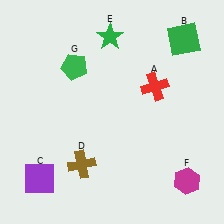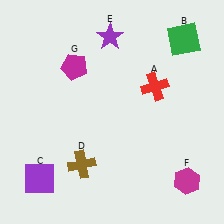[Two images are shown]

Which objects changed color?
E changed from green to purple. G changed from green to magenta.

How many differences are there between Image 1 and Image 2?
There are 2 differences between the two images.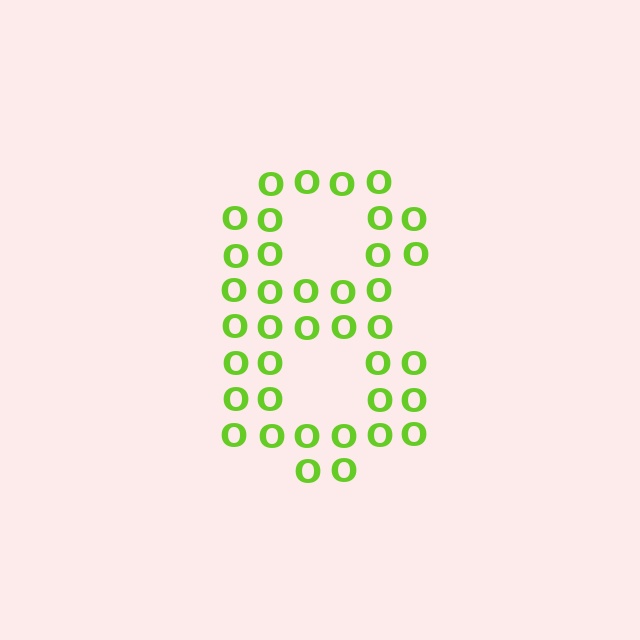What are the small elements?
The small elements are letter O's.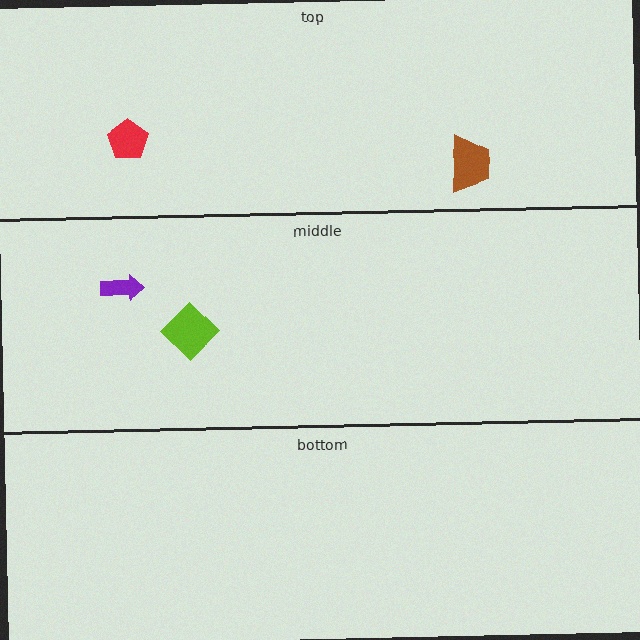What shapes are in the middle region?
The lime diamond, the purple arrow.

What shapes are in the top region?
The brown trapezoid, the red pentagon.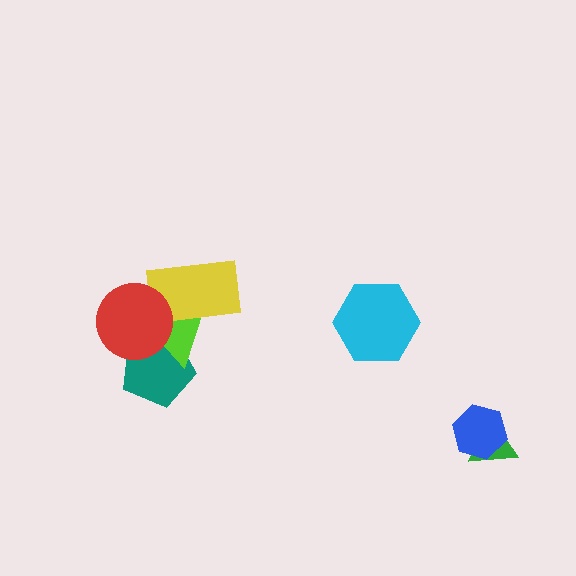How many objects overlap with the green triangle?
1 object overlaps with the green triangle.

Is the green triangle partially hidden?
Yes, it is partially covered by another shape.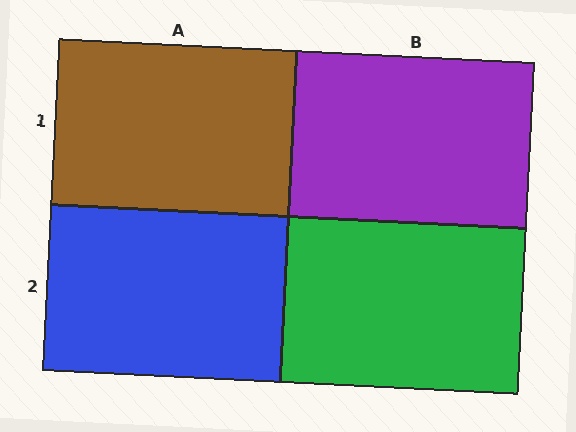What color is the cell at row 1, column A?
Brown.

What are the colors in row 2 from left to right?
Blue, green.